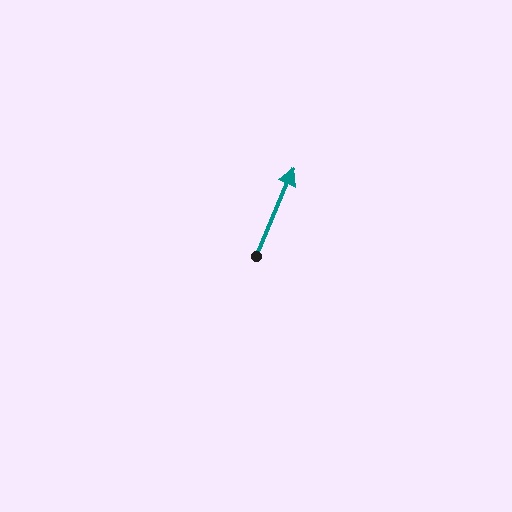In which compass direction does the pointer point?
Northeast.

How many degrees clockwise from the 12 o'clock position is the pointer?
Approximately 23 degrees.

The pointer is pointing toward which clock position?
Roughly 1 o'clock.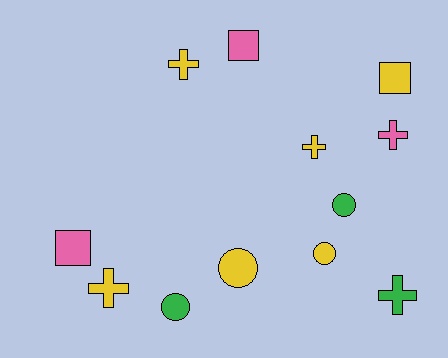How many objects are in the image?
There are 12 objects.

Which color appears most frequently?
Yellow, with 6 objects.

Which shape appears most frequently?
Cross, with 5 objects.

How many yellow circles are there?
There are 2 yellow circles.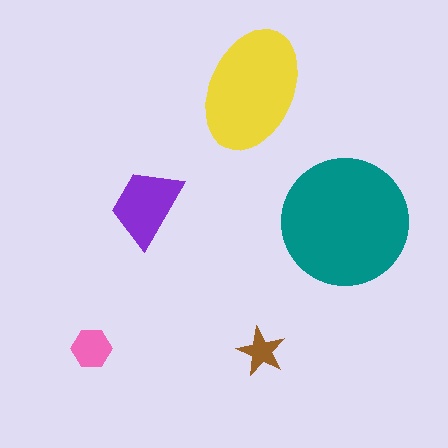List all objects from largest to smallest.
The teal circle, the yellow ellipse, the purple trapezoid, the pink hexagon, the brown star.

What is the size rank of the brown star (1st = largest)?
5th.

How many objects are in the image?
There are 5 objects in the image.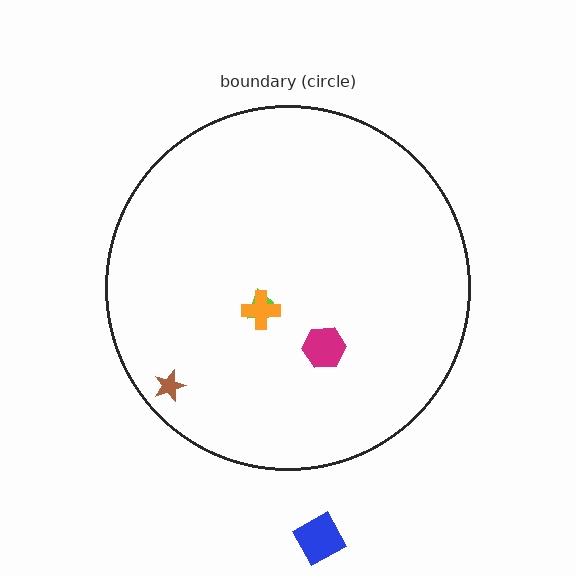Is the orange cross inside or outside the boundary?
Inside.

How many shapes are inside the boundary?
4 inside, 1 outside.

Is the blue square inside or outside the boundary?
Outside.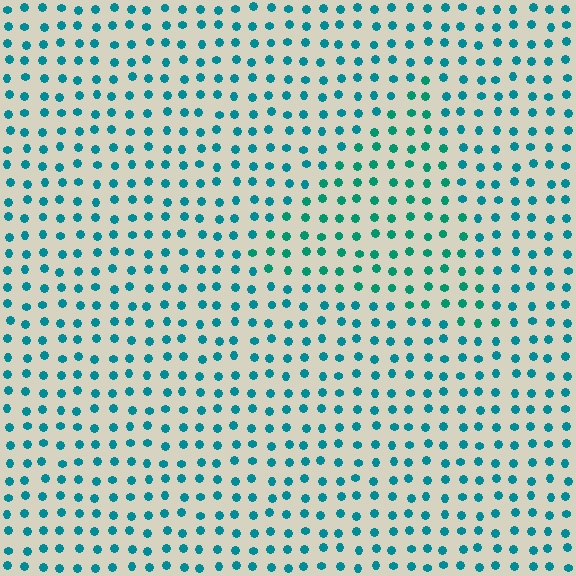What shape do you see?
I see a triangle.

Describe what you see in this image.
The image is filled with small teal elements in a uniform arrangement. A triangle-shaped region is visible where the elements are tinted to a slightly different hue, forming a subtle color boundary.